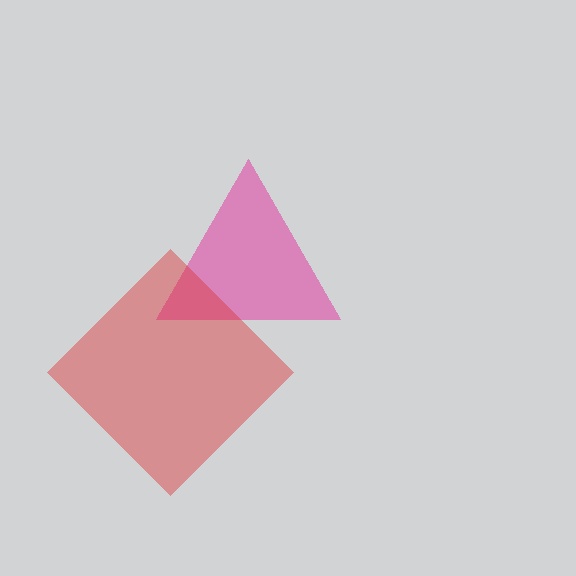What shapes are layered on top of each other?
The layered shapes are: a pink triangle, a red diamond.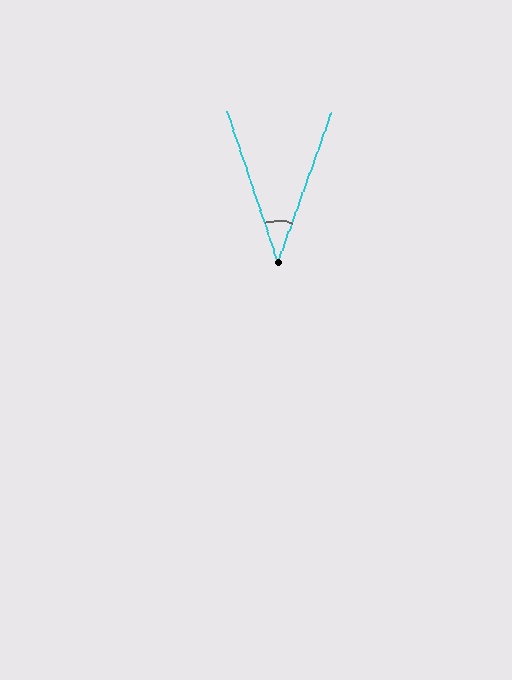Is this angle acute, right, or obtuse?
It is acute.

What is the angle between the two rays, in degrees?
Approximately 38 degrees.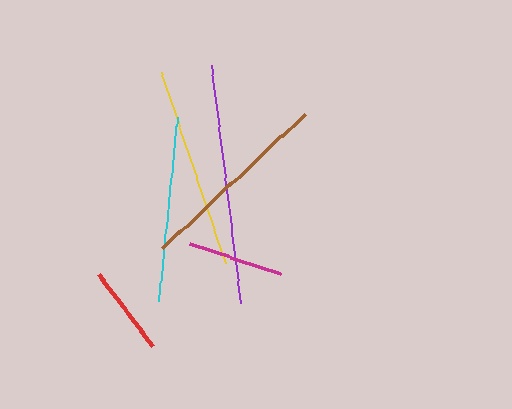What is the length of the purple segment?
The purple segment is approximately 240 pixels long.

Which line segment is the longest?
The purple line is the longest at approximately 240 pixels.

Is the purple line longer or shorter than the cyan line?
The purple line is longer than the cyan line.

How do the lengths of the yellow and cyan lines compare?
The yellow and cyan lines are approximately the same length.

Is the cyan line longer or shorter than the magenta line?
The cyan line is longer than the magenta line.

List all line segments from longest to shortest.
From longest to shortest: purple, yellow, brown, cyan, magenta, red.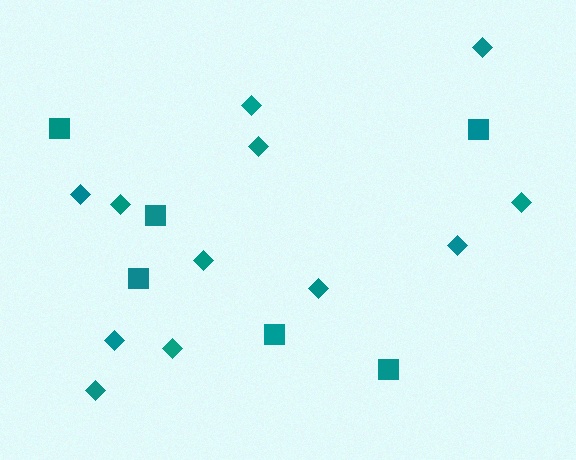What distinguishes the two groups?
There are 2 groups: one group of diamonds (12) and one group of squares (6).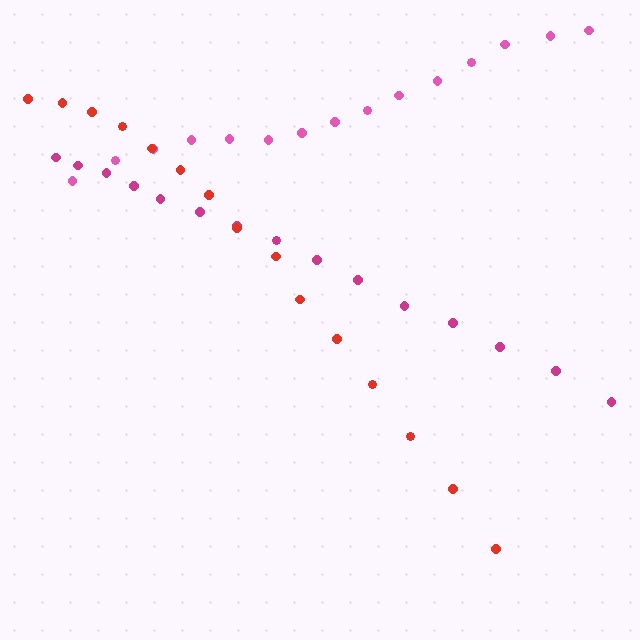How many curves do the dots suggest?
There are 3 distinct paths.